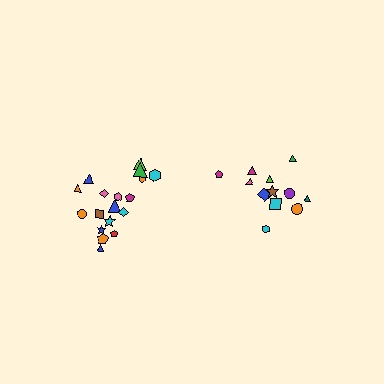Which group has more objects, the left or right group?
The left group.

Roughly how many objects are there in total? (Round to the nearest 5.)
Roughly 30 objects in total.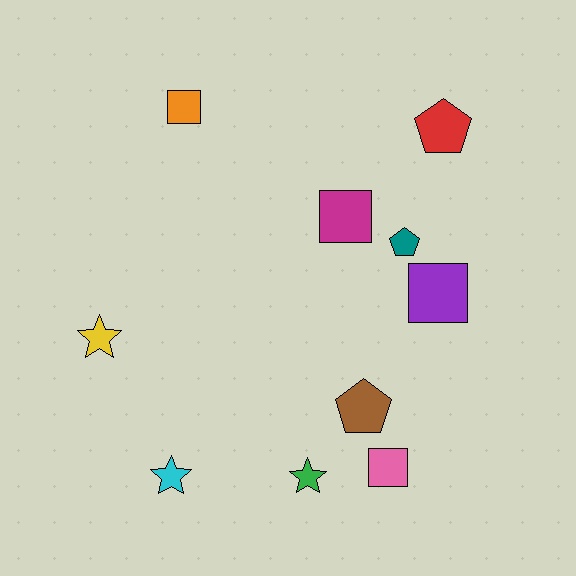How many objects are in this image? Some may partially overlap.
There are 10 objects.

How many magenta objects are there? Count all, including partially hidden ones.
There is 1 magenta object.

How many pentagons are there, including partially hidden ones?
There are 3 pentagons.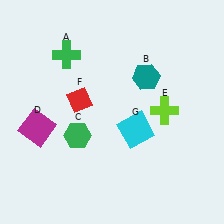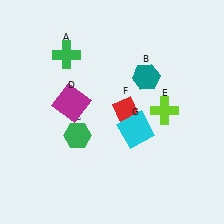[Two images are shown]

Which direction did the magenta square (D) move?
The magenta square (D) moved right.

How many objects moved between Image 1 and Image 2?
2 objects moved between the two images.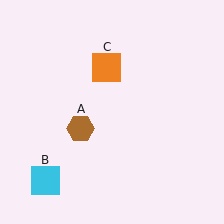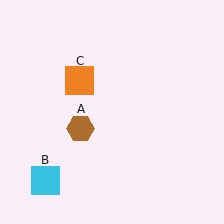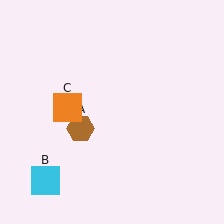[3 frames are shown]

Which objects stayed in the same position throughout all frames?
Brown hexagon (object A) and cyan square (object B) remained stationary.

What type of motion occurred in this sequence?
The orange square (object C) rotated counterclockwise around the center of the scene.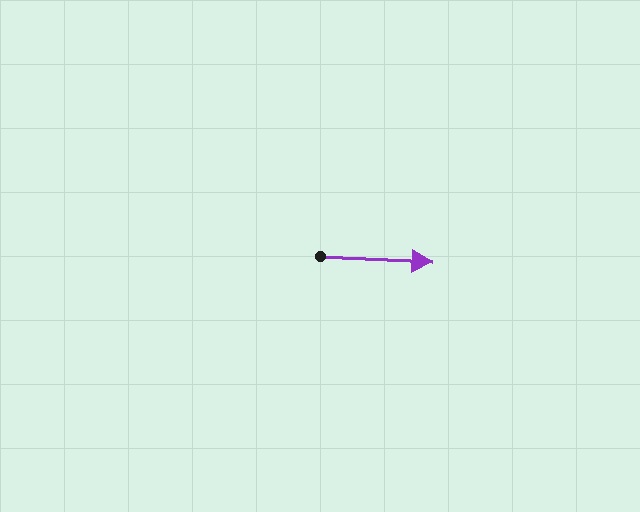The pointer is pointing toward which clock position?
Roughly 3 o'clock.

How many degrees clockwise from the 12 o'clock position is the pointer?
Approximately 93 degrees.